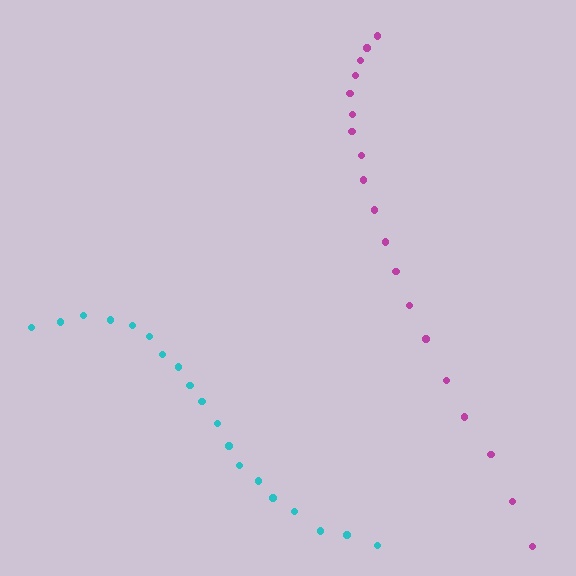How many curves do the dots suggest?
There are 2 distinct paths.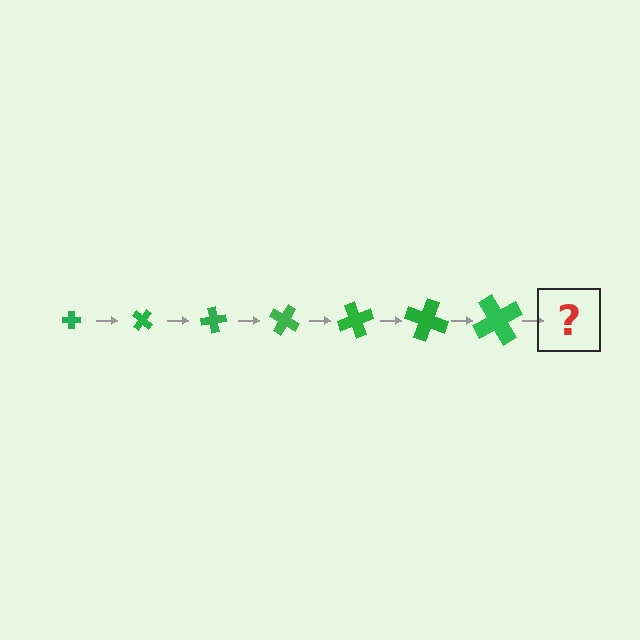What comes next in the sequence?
The next element should be a cross, larger than the previous one and rotated 280 degrees from the start.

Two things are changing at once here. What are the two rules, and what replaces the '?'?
The two rules are that the cross grows larger each step and it rotates 40 degrees each step. The '?' should be a cross, larger than the previous one and rotated 280 degrees from the start.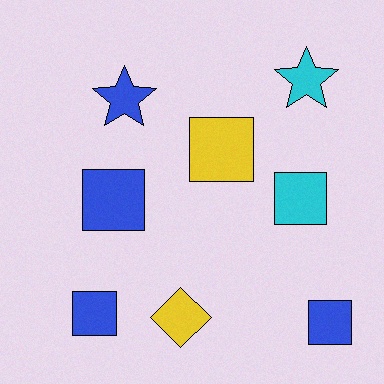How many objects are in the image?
There are 8 objects.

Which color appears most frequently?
Blue, with 4 objects.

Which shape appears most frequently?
Square, with 5 objects.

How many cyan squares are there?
There is 1 cyan square.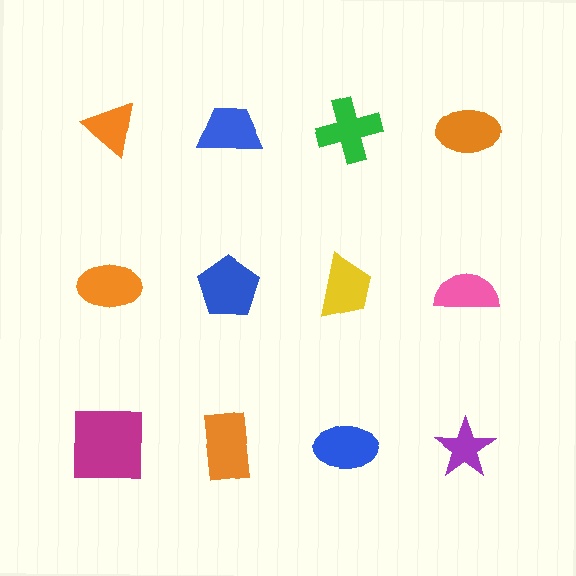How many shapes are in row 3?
4 shapes.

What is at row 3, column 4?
A purple star.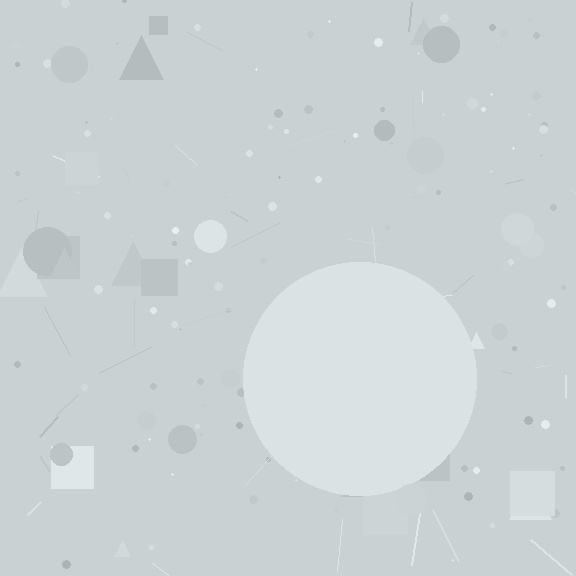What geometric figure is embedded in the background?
A circle is embedded in the background.